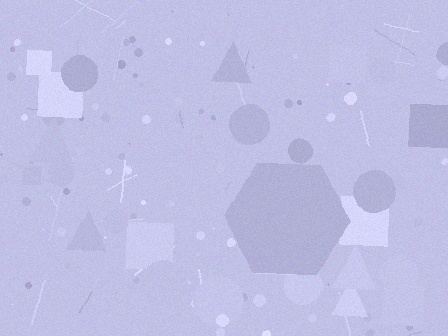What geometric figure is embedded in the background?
A hexagon is embedded in the background.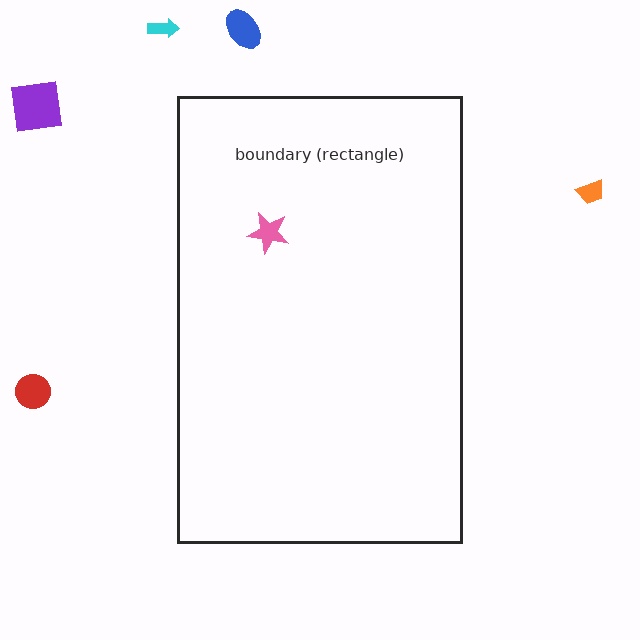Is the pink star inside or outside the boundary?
Inside.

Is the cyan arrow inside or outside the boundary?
Outside.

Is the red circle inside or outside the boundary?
Outside.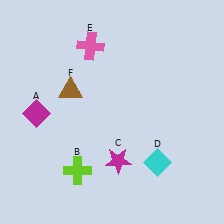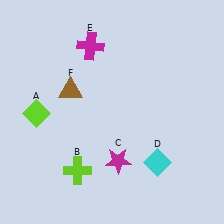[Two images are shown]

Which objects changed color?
A changed from magenta to lime. E changed from pink to magenta.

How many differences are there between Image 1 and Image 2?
There are 2 differences between the two images.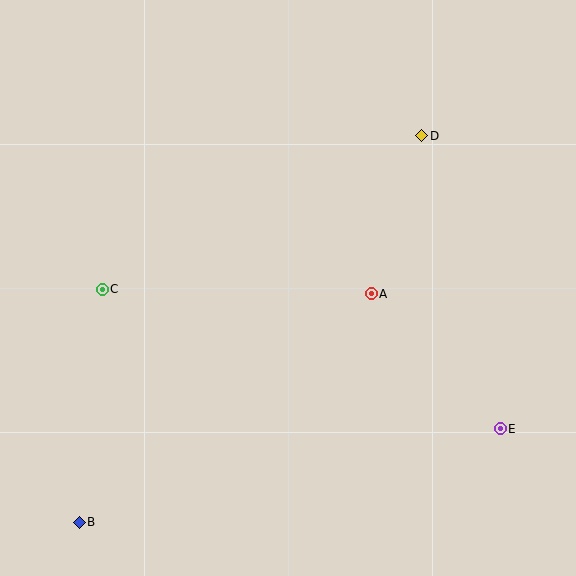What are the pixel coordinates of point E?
Point E is at (500, 429).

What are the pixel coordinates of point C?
Point C is at (102, 289).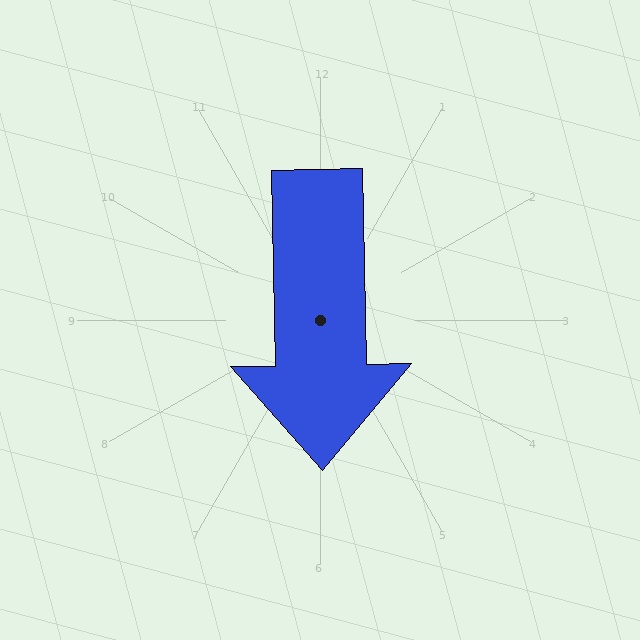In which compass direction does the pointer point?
South.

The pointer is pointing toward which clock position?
Roughly 6 o'clock.